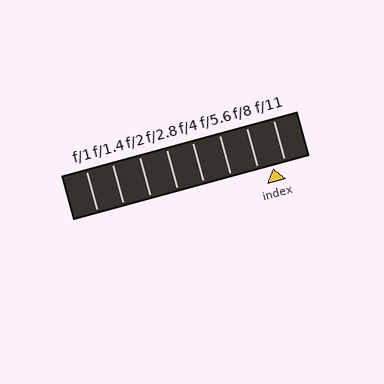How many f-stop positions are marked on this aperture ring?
There are 8 f-stop positions marked.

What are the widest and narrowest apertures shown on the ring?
The widest aperture shown is f/1 and the narrowest is f/11.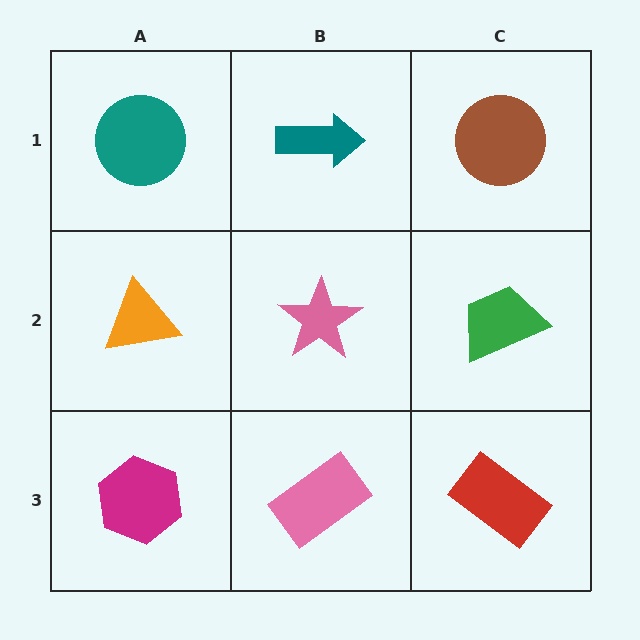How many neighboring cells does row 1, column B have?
3.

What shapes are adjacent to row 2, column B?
A teal arrow (row 1, column B), a pink rectangle (row 3, column B), an orange triangle (row 2, column A), a green trapezoid (row 2, column C).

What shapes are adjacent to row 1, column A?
An orange triangle (row 2, column A), a teal arrow (row 1, column B).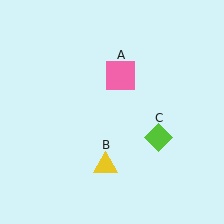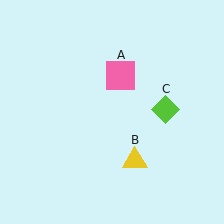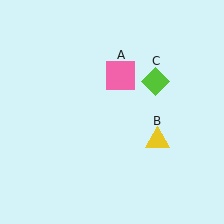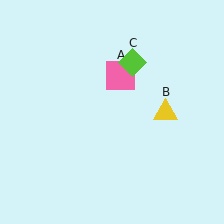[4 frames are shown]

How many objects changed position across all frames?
2 objects changed position: yellow triangle (object B), lime diamond (object C).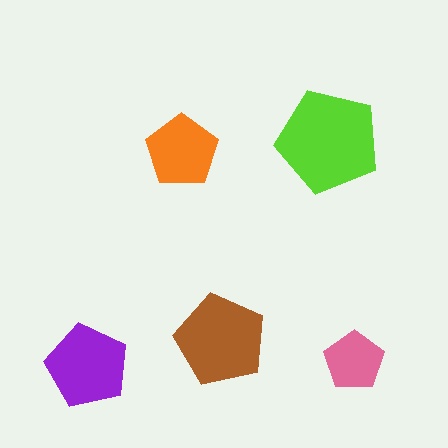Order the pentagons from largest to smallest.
the lime one, the brown one, the purple one, the orange one, the pink one.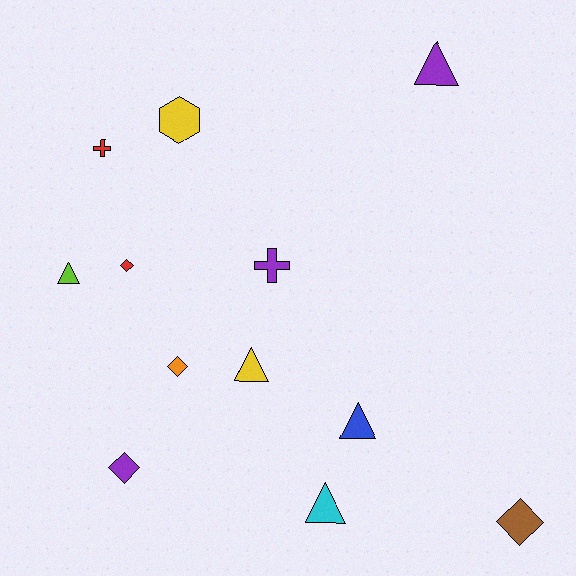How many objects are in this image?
There are 12 objects.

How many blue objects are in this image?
There is 1 blue object.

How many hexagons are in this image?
There is 1 hexagon.